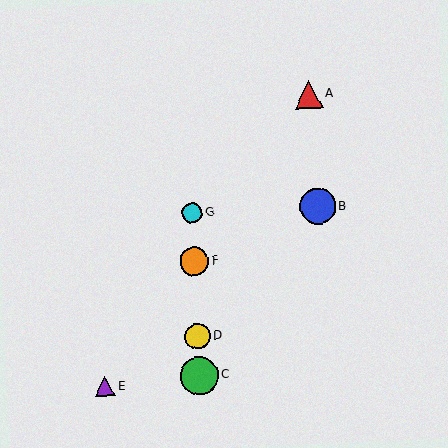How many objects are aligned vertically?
4 objects (C, D, F, G) are aligned vertically.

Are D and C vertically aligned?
Yes, both are at x≈198.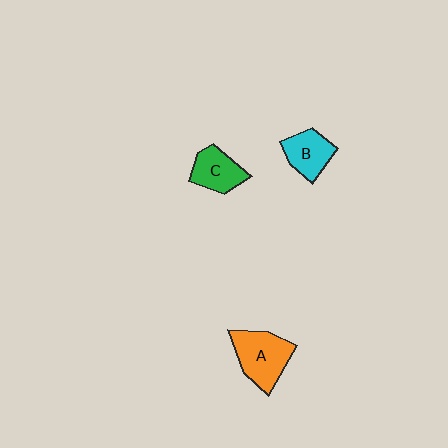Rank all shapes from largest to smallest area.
From largest to smallest: A (orange), B (cyan), C (green).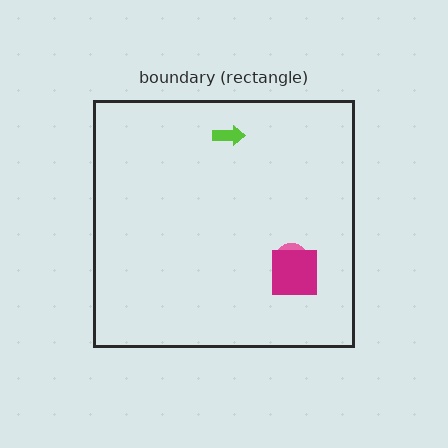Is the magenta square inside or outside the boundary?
Inside.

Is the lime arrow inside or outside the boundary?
Inside.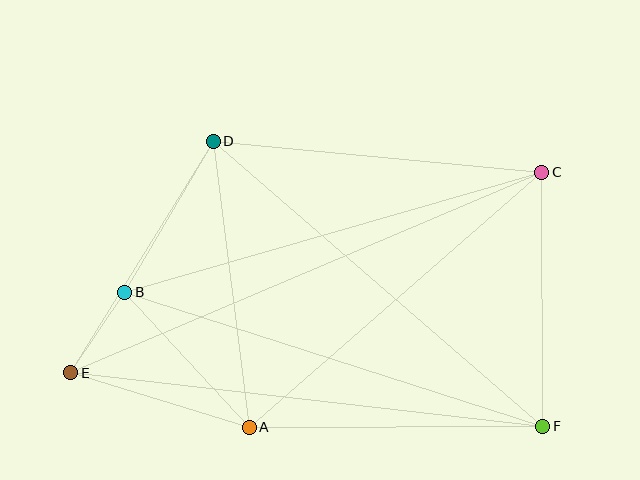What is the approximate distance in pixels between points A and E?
The distance between A and E is approximately 186 pixels.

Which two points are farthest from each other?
Points C and E are farthest from each other.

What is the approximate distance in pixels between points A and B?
The distance between A and B is approximately 184 pixels.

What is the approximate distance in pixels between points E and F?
The distance between E and F is approximately 475 pixels.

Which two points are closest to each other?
Points B and E are closest to each other.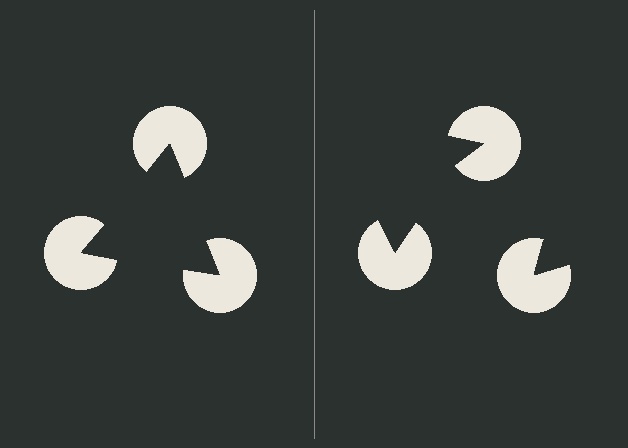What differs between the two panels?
The pac-man discs are positioned identically on both sides; only the wedge orientations differ. On the left they align to a triangle; on the right they are misaligned.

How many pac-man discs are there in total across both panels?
6 — 3 on each side.